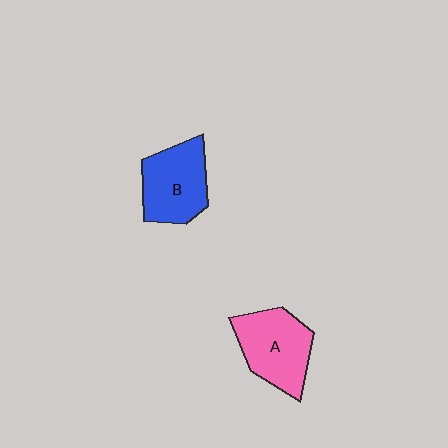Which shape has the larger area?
Shape A (pink).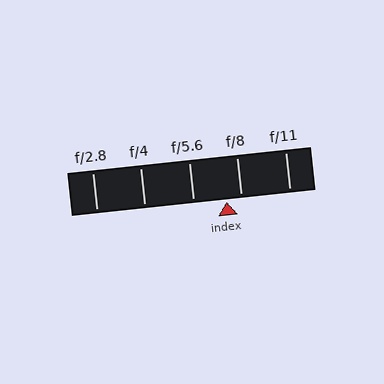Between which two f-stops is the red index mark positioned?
The index mark is between f/5.6 and f/8.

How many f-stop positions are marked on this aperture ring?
There are 5 f-stop positions marked.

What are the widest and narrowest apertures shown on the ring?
The widest aperture shown is f/2.8 and the narrowest is f/11.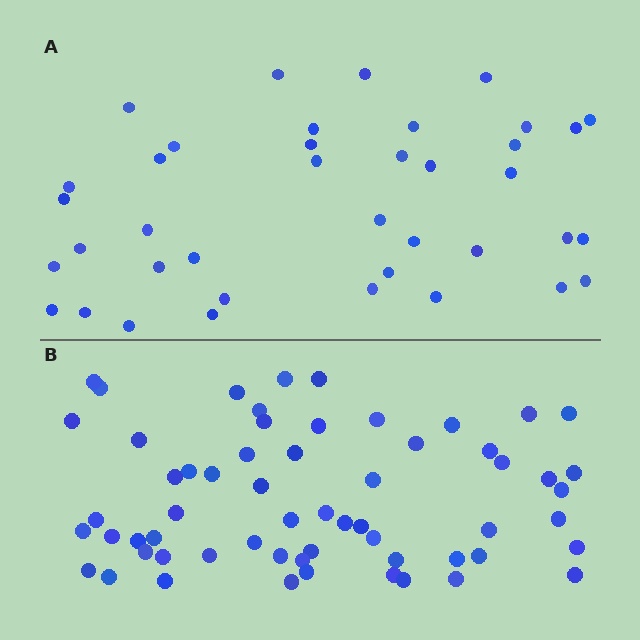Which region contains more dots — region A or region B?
Region B (the bottom region) has more dots.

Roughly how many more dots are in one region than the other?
Region B has approximately 20 more dots than region A.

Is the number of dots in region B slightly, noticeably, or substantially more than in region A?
Region B has substantially more. The ratio is roughly 1.5 to 1.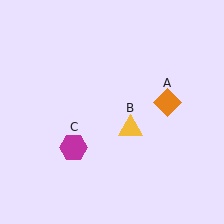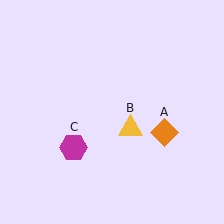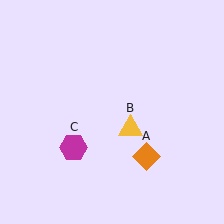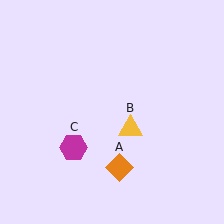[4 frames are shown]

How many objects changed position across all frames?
1 object changed position: orange diamond (object A).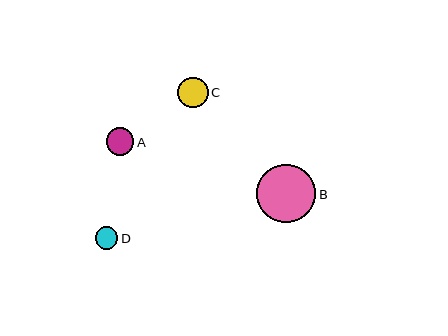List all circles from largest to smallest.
From largest to smallest: B, C, A, D.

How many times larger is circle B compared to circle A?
Circle B is approximately 2.1 times the size of circle A.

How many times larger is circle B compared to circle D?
Circle B is approximately 2.6 times the size of circle D.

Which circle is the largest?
Circle B is the largest with a size of approximately 59 pixels.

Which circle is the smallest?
Circle D is the smallest with a size of approximately 23 pixels.